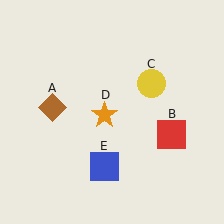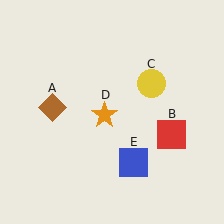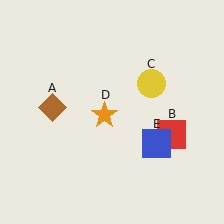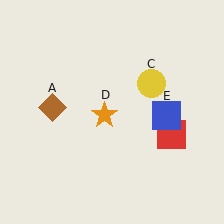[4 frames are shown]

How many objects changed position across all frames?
1 object changed position: blue square (object E).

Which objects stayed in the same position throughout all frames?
Brown diamond (object A) and red square (object B) and yellow circle (object C) and orange star (object D) remained stationary.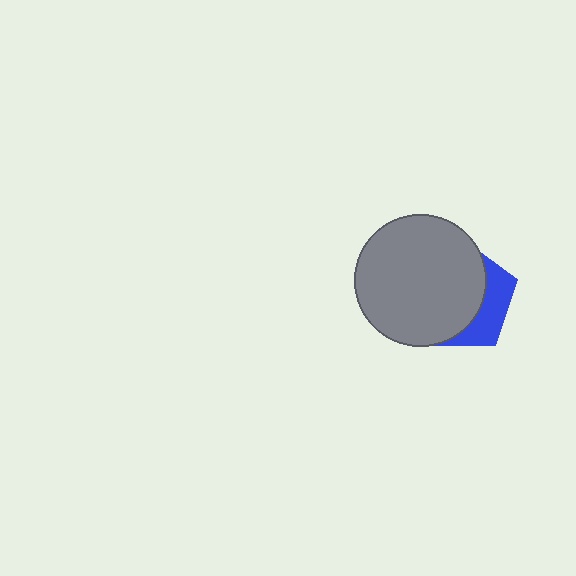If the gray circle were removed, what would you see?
You would see the complete blue pentagon.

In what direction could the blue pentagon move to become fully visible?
The blue pentagon could move right. That would shift it out from behind the gray circle entirely.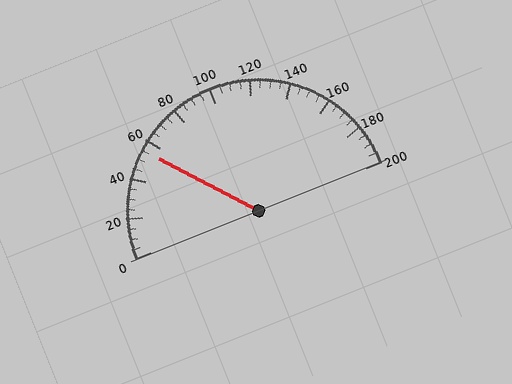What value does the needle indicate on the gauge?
The needle indicates approximately 55.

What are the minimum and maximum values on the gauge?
The gauge ranges from 0 to 200.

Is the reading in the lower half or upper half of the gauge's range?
The reading is in the lower half of the range (0 to 200).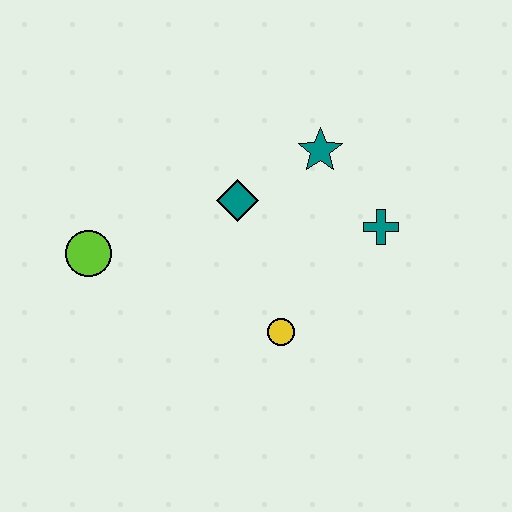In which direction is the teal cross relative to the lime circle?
The teal cross is to the right of the lime circle.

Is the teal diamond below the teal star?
Yes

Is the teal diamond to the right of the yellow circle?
No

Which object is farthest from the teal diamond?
The lime circle is farthest from the teal diamond.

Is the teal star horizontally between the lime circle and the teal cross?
Yes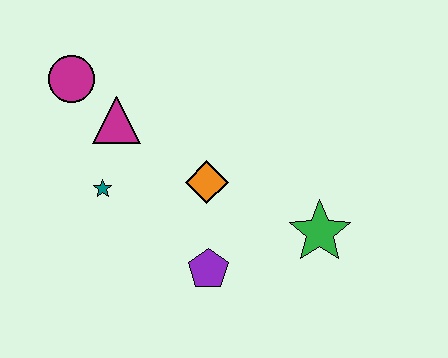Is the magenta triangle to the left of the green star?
Yes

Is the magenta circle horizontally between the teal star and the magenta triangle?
No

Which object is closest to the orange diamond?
The purple pentagon is closest to the orange diamond.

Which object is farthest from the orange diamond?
The magenta circle is farthest from the orange diamond.